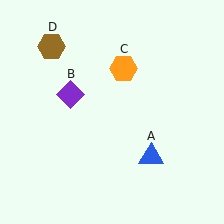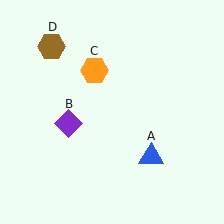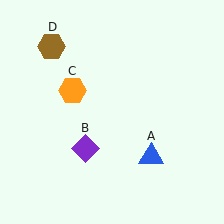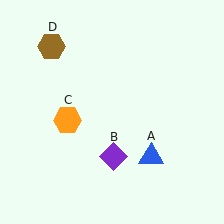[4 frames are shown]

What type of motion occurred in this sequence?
The purple diamond (object B), orange hexagon (object C) rotated counterclockwise around the center of the scene.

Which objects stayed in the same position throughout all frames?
Blue triangle (object A) and brown hexagon (object D) remained stationary.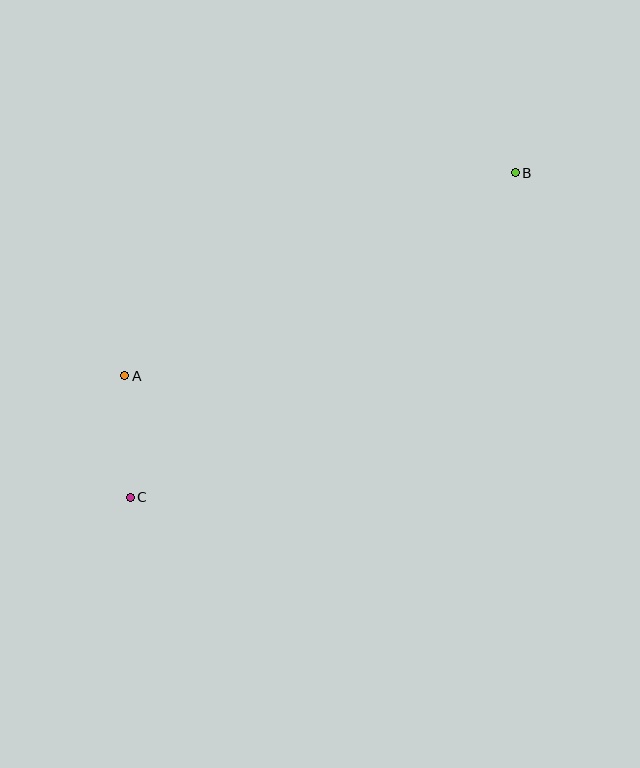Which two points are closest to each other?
Points A and C are closest to each other.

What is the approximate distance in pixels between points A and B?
The distance between A and B is approximately 440 pixels.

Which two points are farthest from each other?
Points B and C are farthest from each other.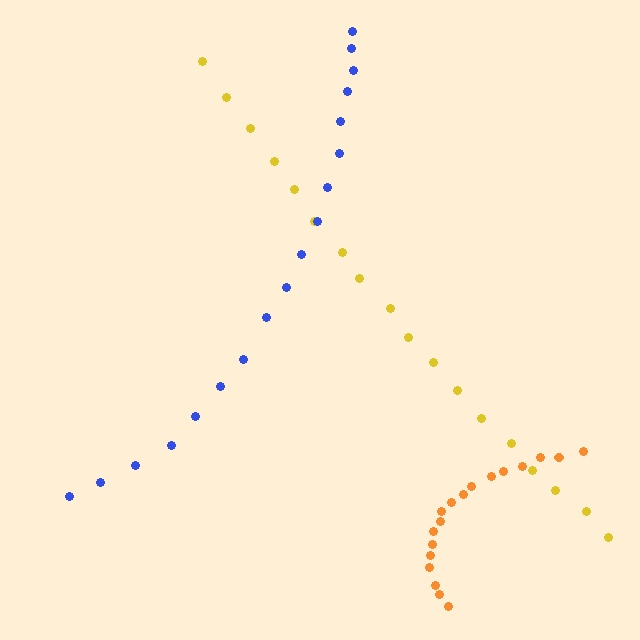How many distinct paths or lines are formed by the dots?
There are 3 distinct paths.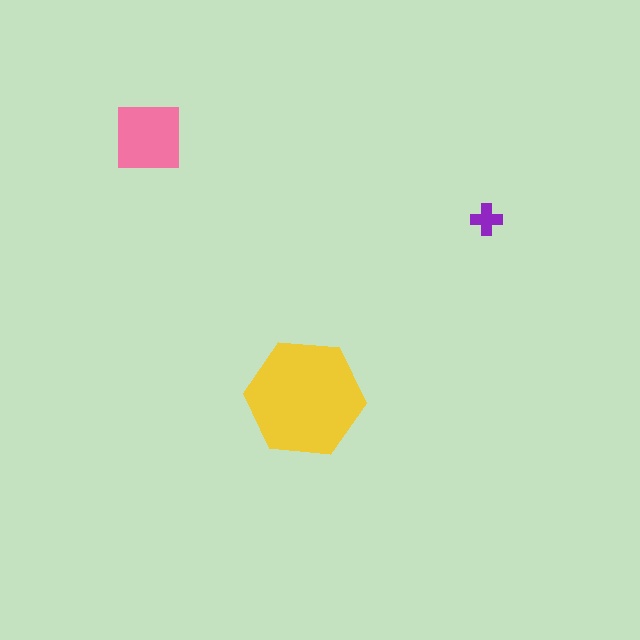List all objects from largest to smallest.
The yellow hexagon, the pink square, the purple cross.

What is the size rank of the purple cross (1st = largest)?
3rd.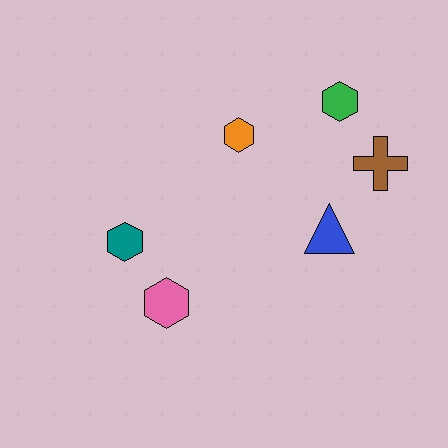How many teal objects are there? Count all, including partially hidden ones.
There is 1 teal object.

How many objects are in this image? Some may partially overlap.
There are 6 objects.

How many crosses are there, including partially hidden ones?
There is 1 cross.